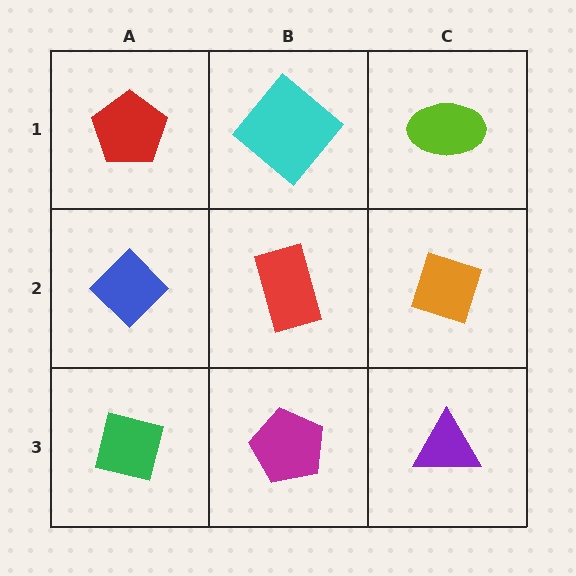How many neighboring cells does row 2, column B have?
4.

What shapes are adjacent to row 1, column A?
A blue diamond (row 2, column A), a cyan diamond (row 1, column B).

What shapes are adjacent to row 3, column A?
A blue diamond (row 2, column A), a magenta pentagon (row 3, column B).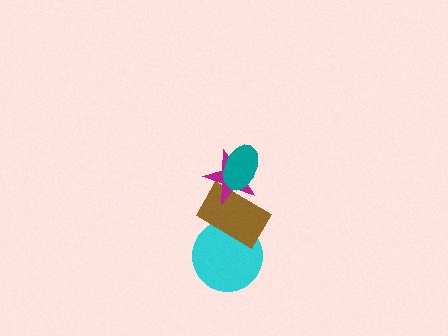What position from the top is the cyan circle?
The cyan circle is 4th from the top.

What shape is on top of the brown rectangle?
The magenta star is on top of the brown rectangle.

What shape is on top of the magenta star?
The teal ellipse is on top of the magenta star.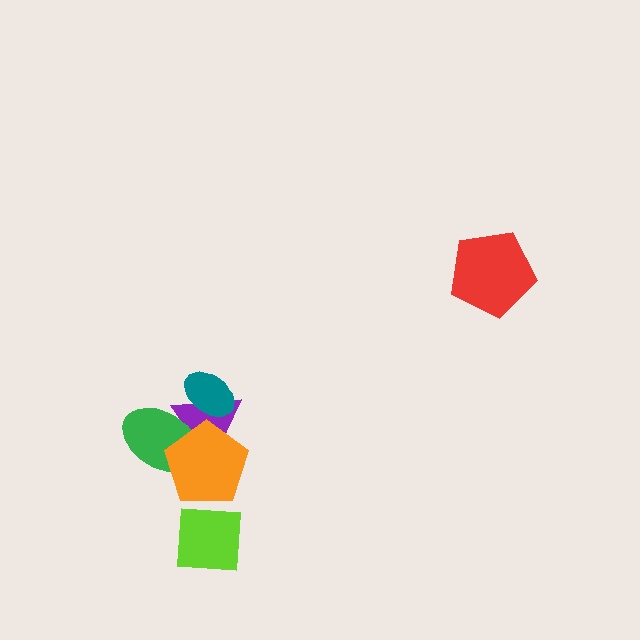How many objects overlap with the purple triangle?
3 objects overlap with the purple triangle.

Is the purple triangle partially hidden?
Yes, it is partially covered by another shape.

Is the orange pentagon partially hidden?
Yes, it is partially covered by another shape.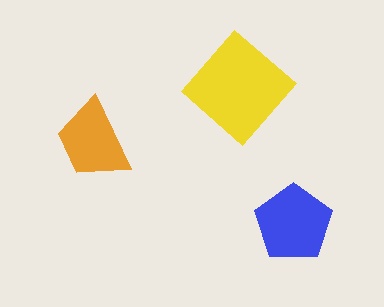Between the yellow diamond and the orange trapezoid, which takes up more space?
The yellow diamond.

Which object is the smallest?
The orange trapezoid.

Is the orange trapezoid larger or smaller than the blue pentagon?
Smaller.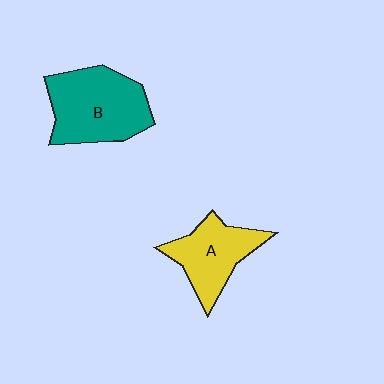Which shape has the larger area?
Shape B (teal).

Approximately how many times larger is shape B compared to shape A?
Approximately 1.4 times.